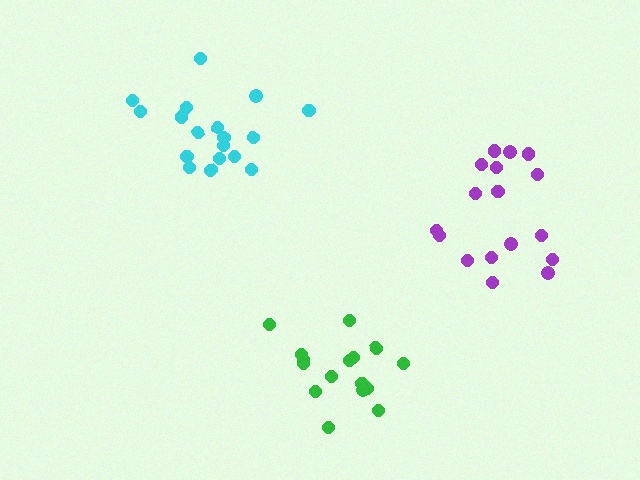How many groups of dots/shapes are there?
There are 3 groups.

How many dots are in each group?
Group 1: 18 dots, Group 2: 17 dots, Group 3: 16 dots (51 total).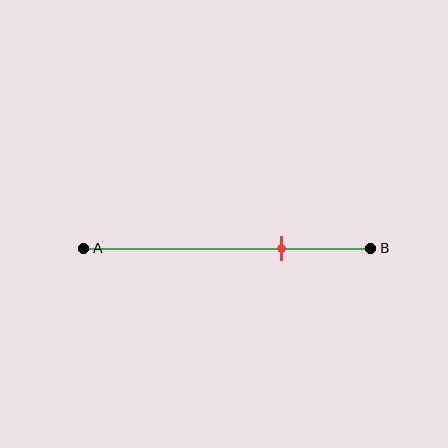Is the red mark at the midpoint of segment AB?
No, the mark is at about 70% from A, not at the 50% midpoint.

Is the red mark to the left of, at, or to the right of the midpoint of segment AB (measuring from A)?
The red mark is to the right of the midpoint of segment AB.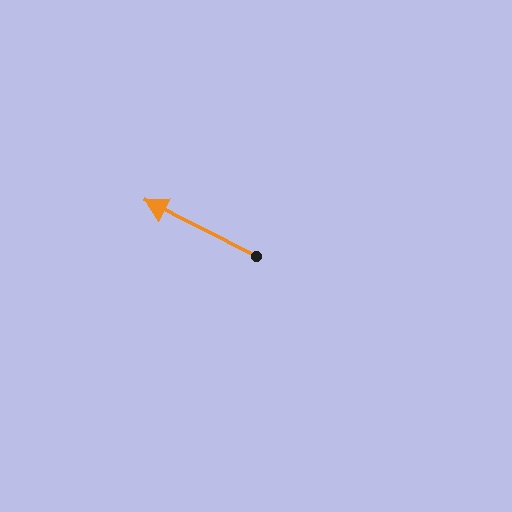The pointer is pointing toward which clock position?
Roughly 10 o'clock.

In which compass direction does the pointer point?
Northwest.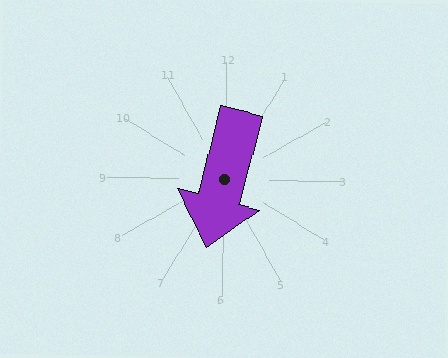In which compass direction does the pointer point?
South.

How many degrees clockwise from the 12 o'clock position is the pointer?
Approximately 193 degrees.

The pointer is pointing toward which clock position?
Roughly 6 o'clock.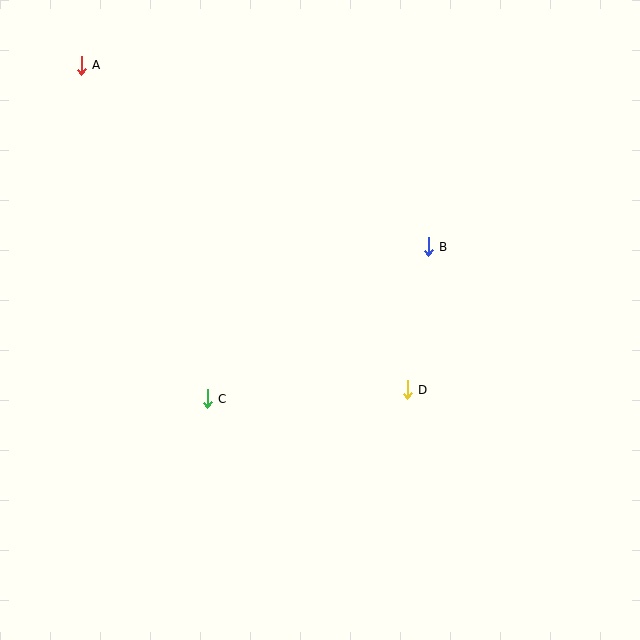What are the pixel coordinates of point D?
Point D is at (407, 390).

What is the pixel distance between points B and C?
The distance between B and C is 268 pixels.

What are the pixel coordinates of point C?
Point C is at (207, 399).